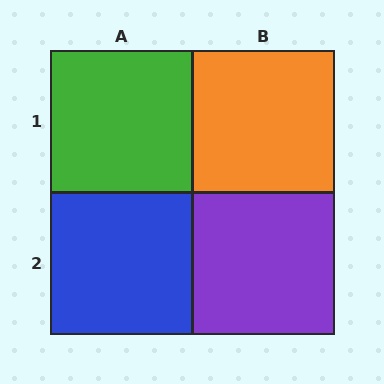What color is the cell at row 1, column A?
Green.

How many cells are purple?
1 cell is purple.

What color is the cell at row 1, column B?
Orange.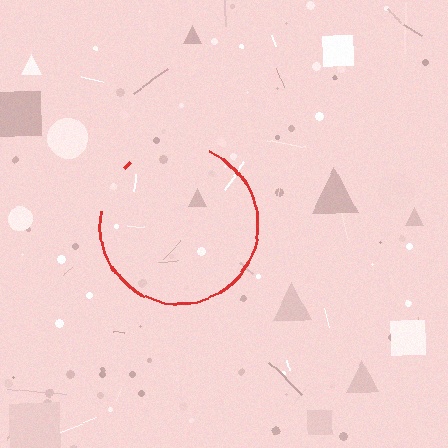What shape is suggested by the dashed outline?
The dashed outline suggests a circle.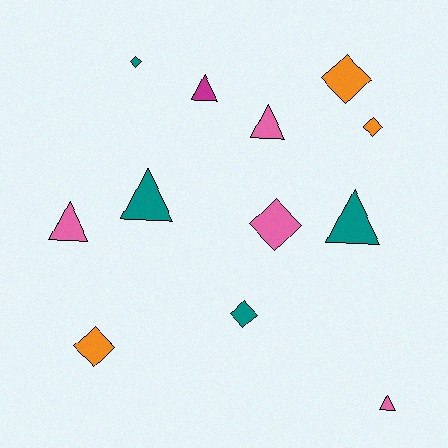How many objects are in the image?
There are 12 objects.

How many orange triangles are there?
There are no orange triangles.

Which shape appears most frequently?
Triangle, with 6 objects.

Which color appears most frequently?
Teal, with 4 objects.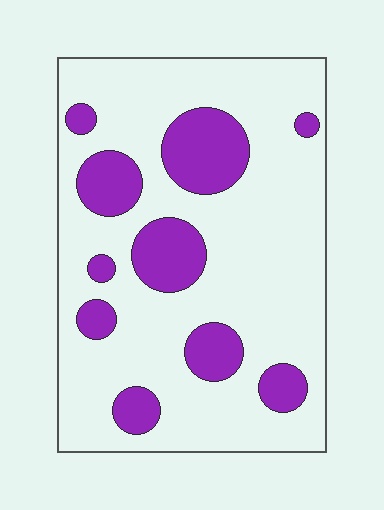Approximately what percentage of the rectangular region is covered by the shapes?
Approximately 25%.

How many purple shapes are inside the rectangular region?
10.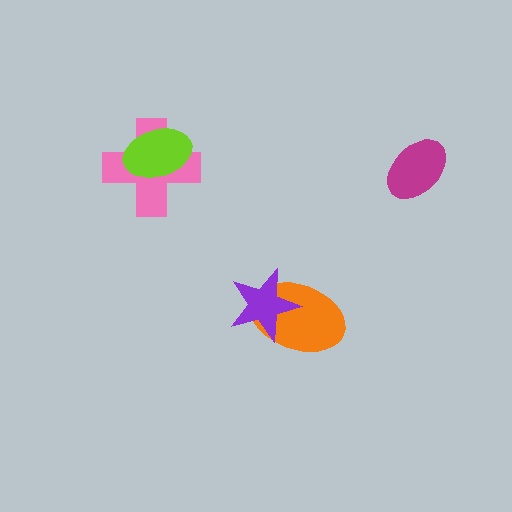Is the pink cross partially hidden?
Yes, it is partially covered by another shape.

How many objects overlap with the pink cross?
1 object overlaps with the pink cross.